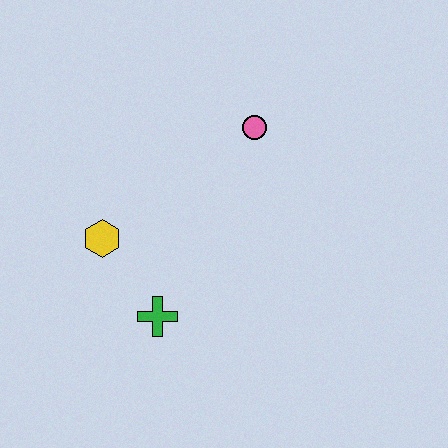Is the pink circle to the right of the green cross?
Yes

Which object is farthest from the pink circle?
The green cross is farthest from the pink circle.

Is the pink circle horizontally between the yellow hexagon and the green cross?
No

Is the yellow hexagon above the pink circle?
No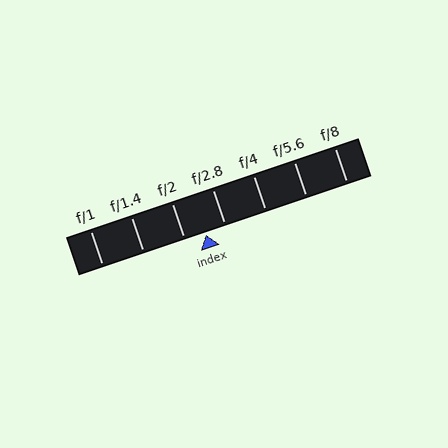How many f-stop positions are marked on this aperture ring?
There are 7 f-stop positions marked.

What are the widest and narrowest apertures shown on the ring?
The widest aperture shown is f/1 and the narrowest is f/8.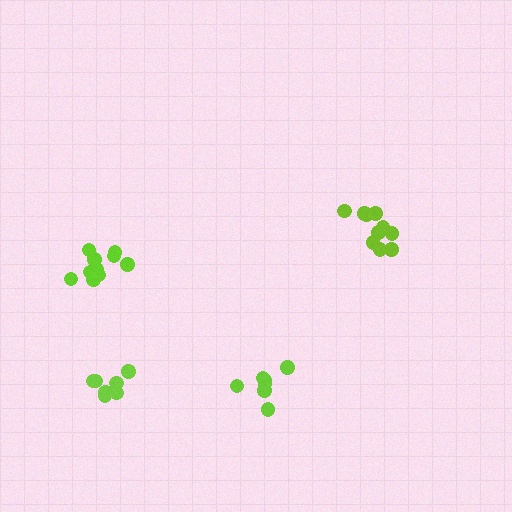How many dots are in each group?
Group 1: 10 dots, Group 2: 7 dots, Group 3: 7 dots, Group 4: 10 dots (34 total).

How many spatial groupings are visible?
There are 4 spatial groupings.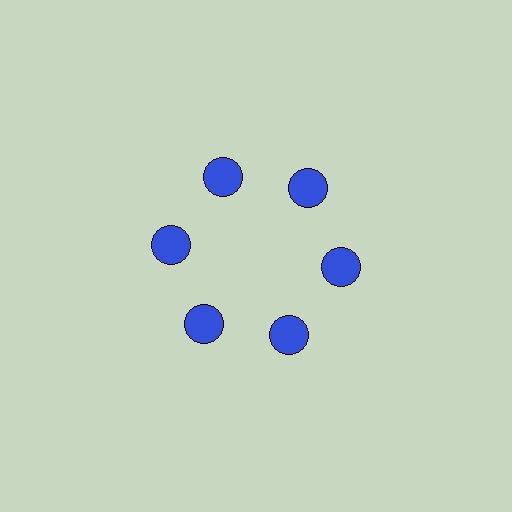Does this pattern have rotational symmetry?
Yes, this pattern has 6-fold rotational symmetry. It looks the same after rotating 60 degrees around the center.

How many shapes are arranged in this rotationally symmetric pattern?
There are 6 shapes, arranged in 6 groups of 1.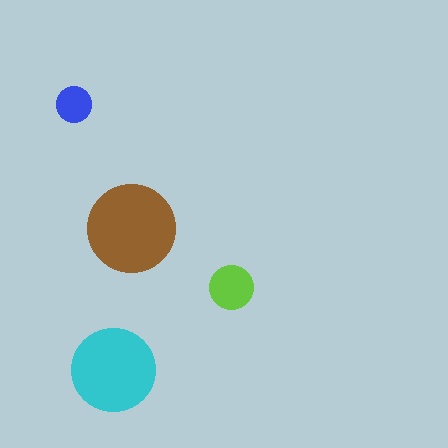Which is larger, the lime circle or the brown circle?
The brown one.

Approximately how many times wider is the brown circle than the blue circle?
About 2.5 times wider.